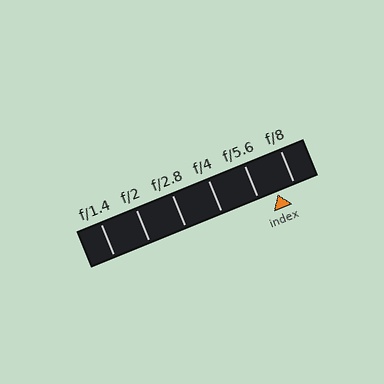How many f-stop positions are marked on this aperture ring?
There are 6 f-stop positions marked.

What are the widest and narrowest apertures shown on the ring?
The widest aperture shown is f/1.4 and the narrowest is f/8.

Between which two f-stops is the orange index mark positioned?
The index mark is between f/5.6 and f/8.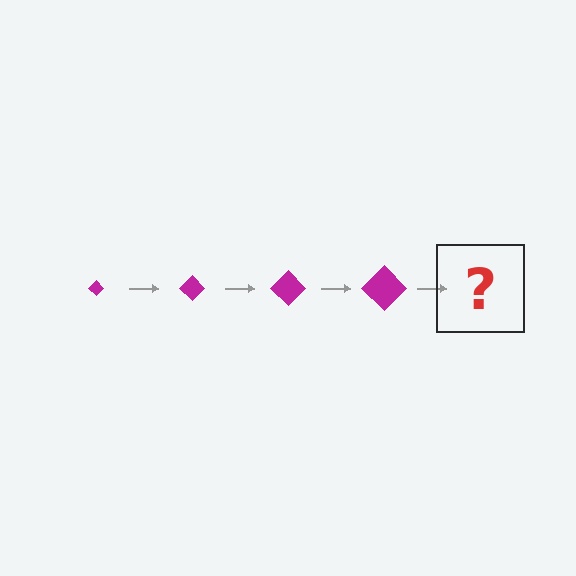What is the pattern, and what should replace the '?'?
The pattern is that the diamond gets progressively larger each step. The '?' should be a magenta diamond, larger than the previous one.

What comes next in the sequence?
The next element should be a magenta diamond, larger than the previous one.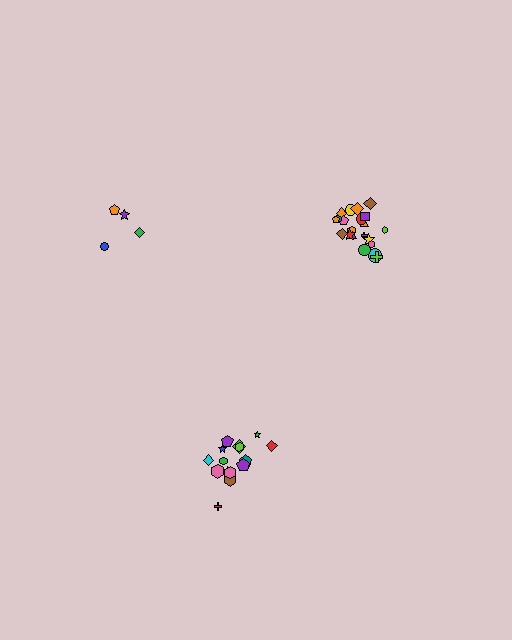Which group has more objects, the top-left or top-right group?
The top-right group.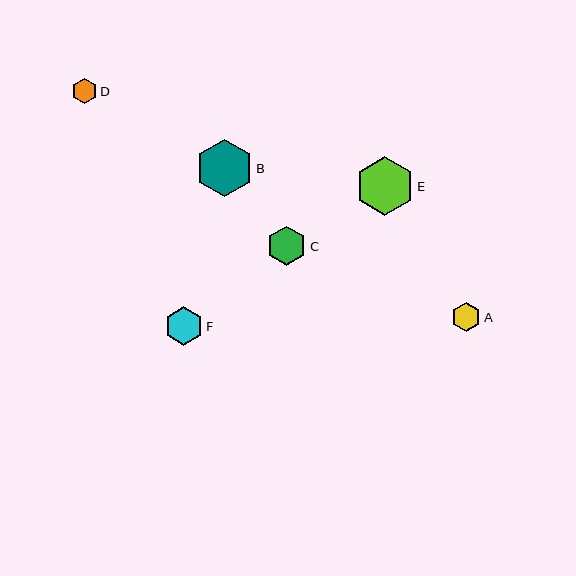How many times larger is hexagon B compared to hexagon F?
Hexagon B is approximately 1.5 times the size of hexagon F.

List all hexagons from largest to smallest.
From largest to smallest: E, B, C, F, A, D.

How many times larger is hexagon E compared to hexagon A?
Hexagon E is approximately 2.0 times the size of hexagon A.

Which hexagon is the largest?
Hexagon E is the largest with a size of approximately 59 pixels.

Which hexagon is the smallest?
Hexagon D is the smallest with a size of approximately 25 pixels.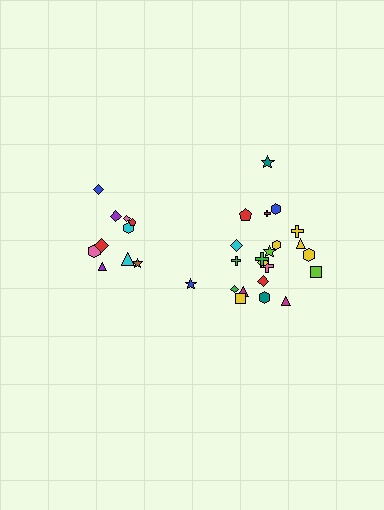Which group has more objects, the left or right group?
The right group.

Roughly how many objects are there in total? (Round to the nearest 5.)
Roughly 30 objects in total.